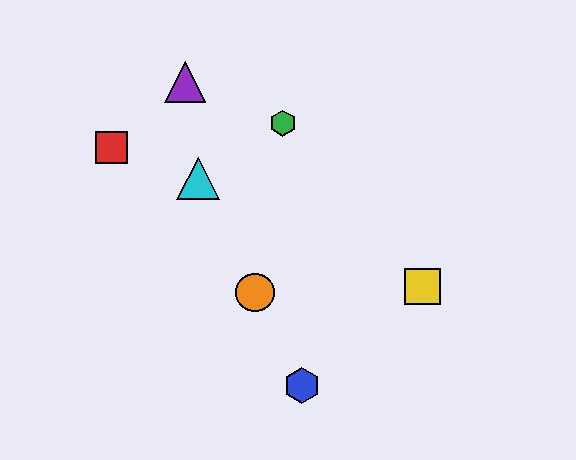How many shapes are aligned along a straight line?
3 shapes (the blue hexagon, the orange circle, the cyan triangle) are aligned along a straight line.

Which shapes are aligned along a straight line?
The blue hexagon, the orange circle, the cyan triangle are aligned along a straight line.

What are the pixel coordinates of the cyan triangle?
The cyan triangle is at (198, 179).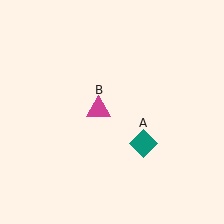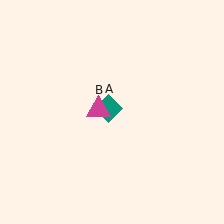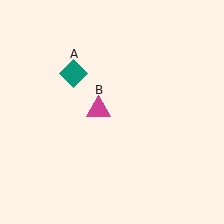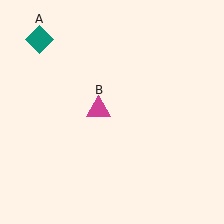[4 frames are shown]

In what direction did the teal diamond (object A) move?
The teal diamond (object A) moved up and to the left.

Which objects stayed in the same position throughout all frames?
Magenta triangle (object B) remained stationary.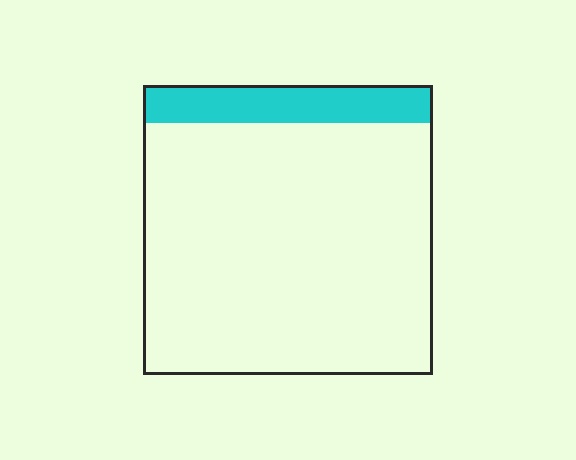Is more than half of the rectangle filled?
No.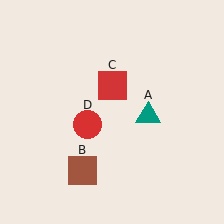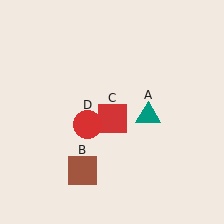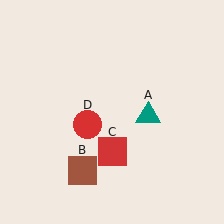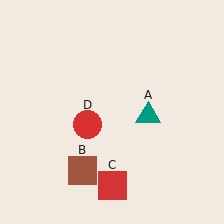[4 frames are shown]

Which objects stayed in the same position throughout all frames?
Teal triangle (object A) and brown square (object B) and red circle (object D) remained stationary.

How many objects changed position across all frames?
1 object changed position: red square (object C).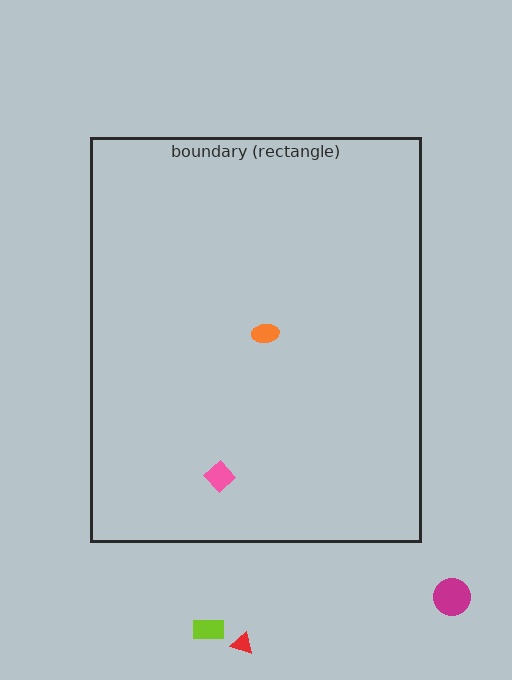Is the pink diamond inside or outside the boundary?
Inside.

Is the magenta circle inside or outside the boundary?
Outside.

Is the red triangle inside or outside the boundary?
Outside.